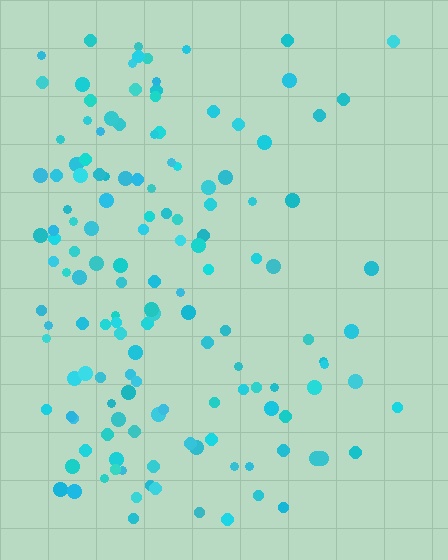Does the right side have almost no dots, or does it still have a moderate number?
Still a moderate number, just noticeably fewer than the left.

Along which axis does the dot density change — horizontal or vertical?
Horizontal.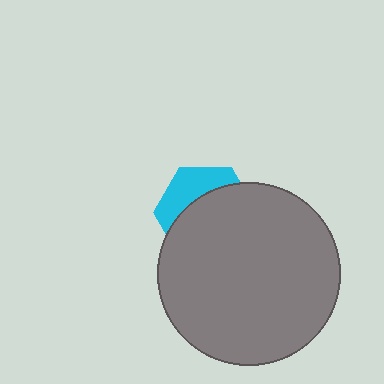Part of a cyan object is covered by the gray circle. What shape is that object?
It is a hexagon.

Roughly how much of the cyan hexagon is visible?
A small part of it is visible (roughly 34%).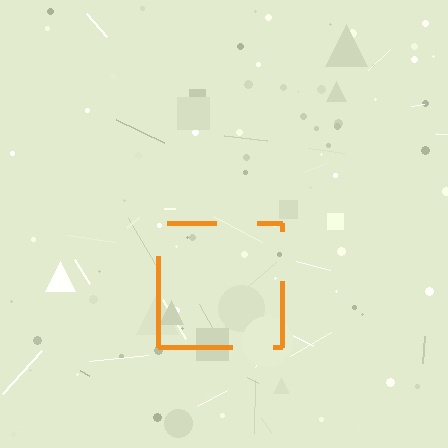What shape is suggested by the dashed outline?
The dashed outline suggests a square.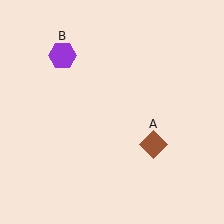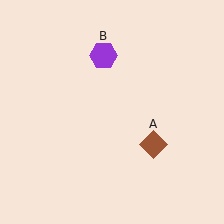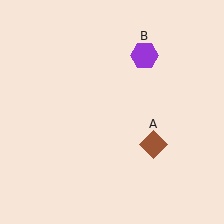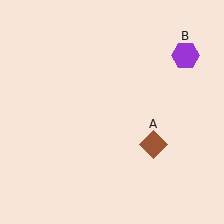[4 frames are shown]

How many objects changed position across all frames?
1 object changed position: purple hexagon (object B).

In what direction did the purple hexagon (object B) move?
The purple hexagon (object B) moved right.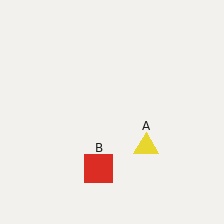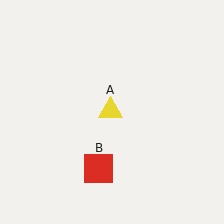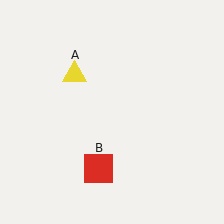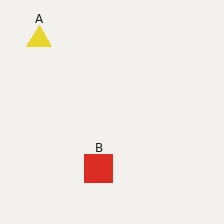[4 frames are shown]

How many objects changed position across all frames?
1 object changed position: yellow triangle (object A).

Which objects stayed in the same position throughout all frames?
Red square (object B) remained stationary.